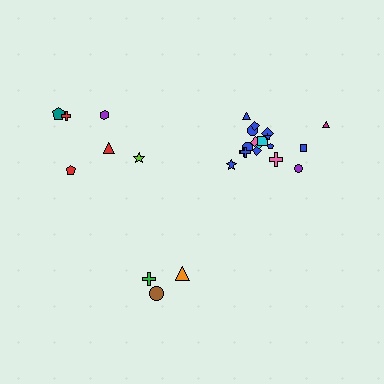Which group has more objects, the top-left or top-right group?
The top-right group.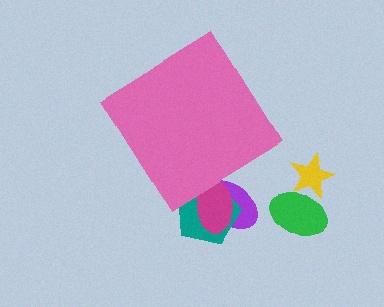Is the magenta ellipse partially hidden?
Yes, the magenta ellipse is partially hidden behind the pink diamond.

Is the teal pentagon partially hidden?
Yes, the teal pentagon is partially hidden behind the pink diamond.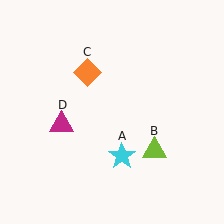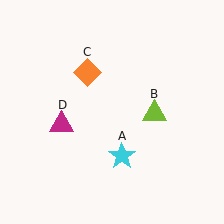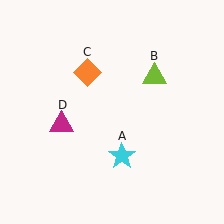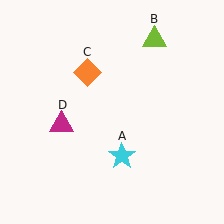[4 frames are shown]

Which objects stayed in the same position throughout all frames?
Cyan star (object A) and orange diamond (object C) and magenta triangle (object D) remained stationary.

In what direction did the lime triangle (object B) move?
The lime triangle (object B) moved up.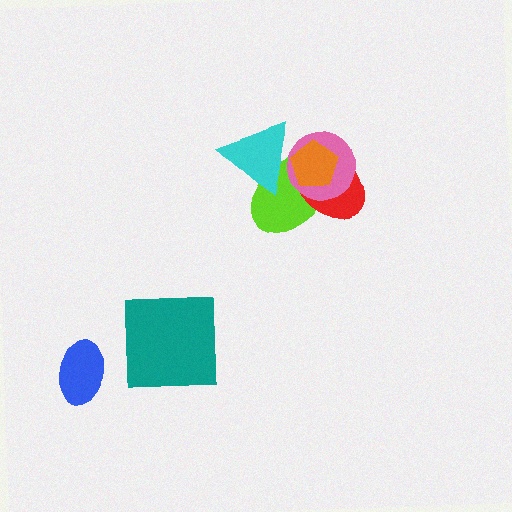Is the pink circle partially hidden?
Yes, it is partially covered by another shape.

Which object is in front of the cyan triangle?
The orange pentagon is in front of the cyan triangle.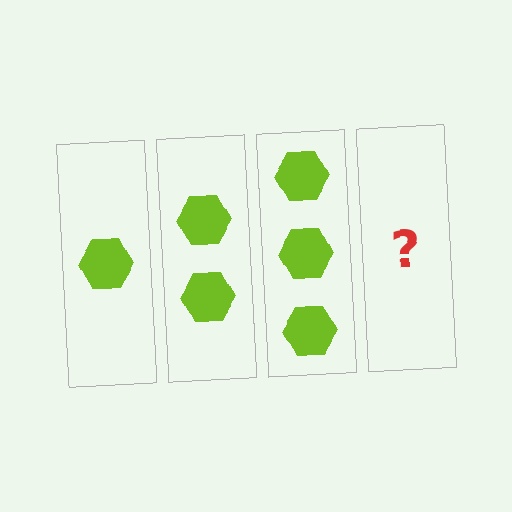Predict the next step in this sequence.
The next step is 4 hexagons.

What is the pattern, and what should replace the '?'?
The pattern is that each step adds one more hexagon. The '?' should be 4 hexagons.